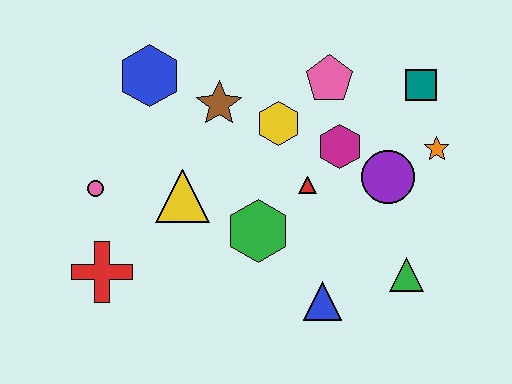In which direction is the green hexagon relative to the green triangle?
The green hexagon is to the left of the green triangle.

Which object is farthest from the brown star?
The green triangle is farthest from the brown star.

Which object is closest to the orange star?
The purple circle is closest to the orange star.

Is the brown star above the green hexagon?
Yes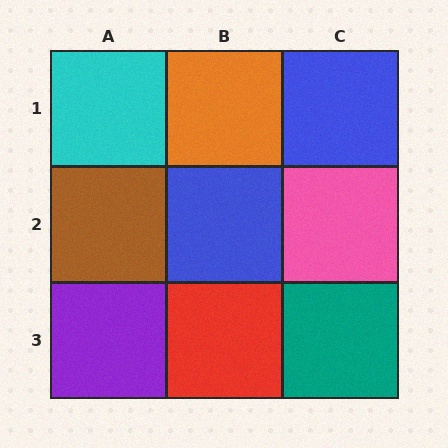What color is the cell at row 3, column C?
Teal.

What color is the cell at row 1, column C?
Blue.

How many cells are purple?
1 cell is purple.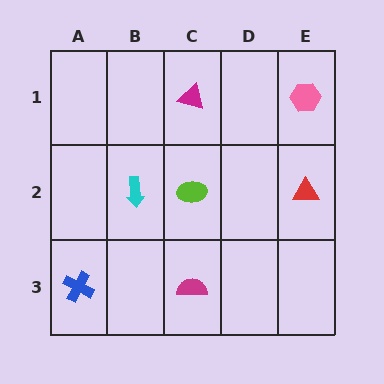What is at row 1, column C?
A magenta triangle.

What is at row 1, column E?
A pink hexagon.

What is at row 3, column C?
A magenta semicircle.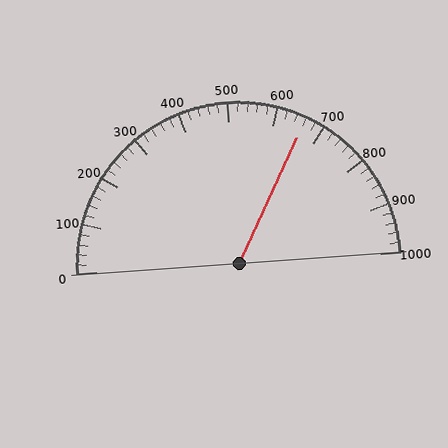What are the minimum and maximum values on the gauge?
The gauge ranges from 0 to 1000.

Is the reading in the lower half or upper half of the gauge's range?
The reading is in the upper half of the range (0 to 1000).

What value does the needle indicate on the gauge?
The needle indicates approximately 660.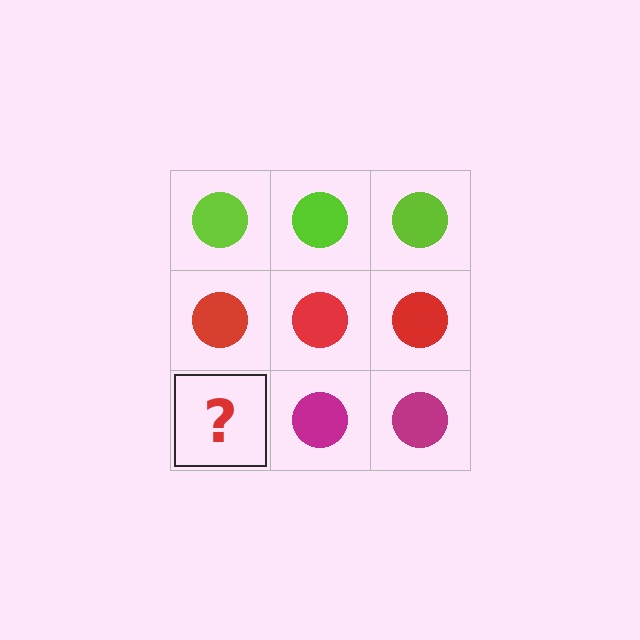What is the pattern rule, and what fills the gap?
The rule is that each row has a consistent color. The gap should be filled with a magenta circle.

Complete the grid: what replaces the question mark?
The question mark should be replaced with a magenta circle.